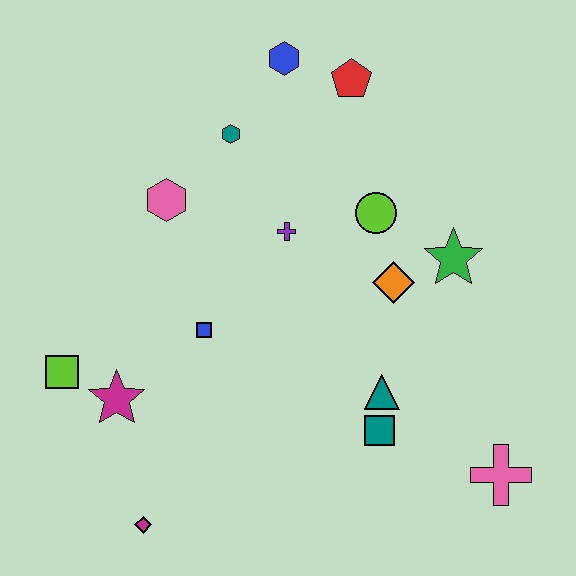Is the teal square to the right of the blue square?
Yes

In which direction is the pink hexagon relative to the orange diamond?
The pink hexagon is to the left of the orange diamond.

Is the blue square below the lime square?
No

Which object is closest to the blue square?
The magenta star is closest to the blue square.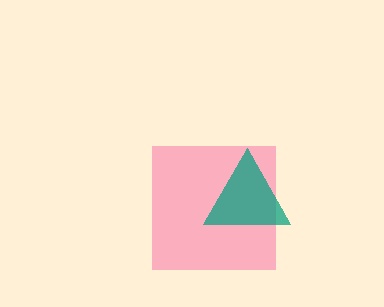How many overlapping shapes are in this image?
There are 2 overlapping shapes in the image.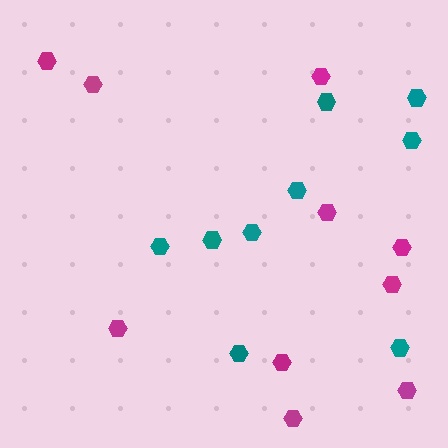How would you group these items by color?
There are 2 groups: one group of magenta hexagons (10) and one group of teal hexagons (9).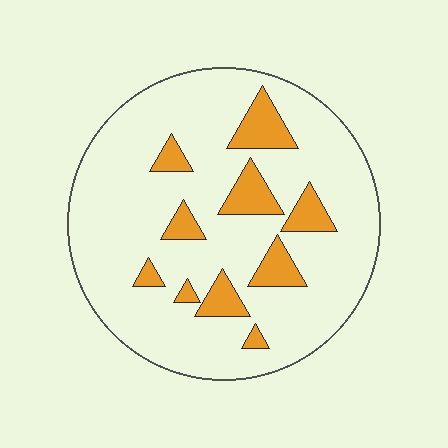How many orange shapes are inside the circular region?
10.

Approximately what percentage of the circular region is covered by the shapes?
Approximately 15%.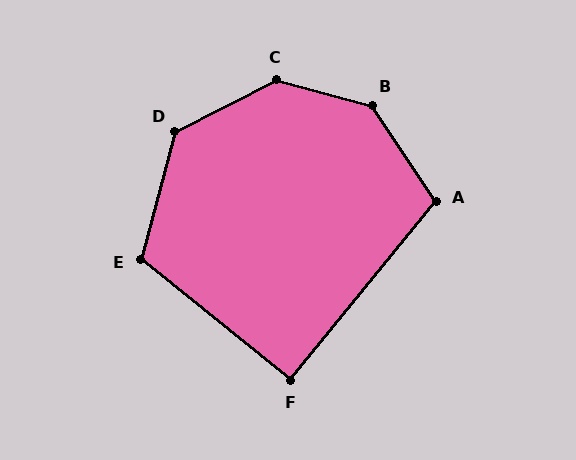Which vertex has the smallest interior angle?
F, at approximately 90 degrees.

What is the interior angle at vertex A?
Approximately 108 degrees (obtuse).